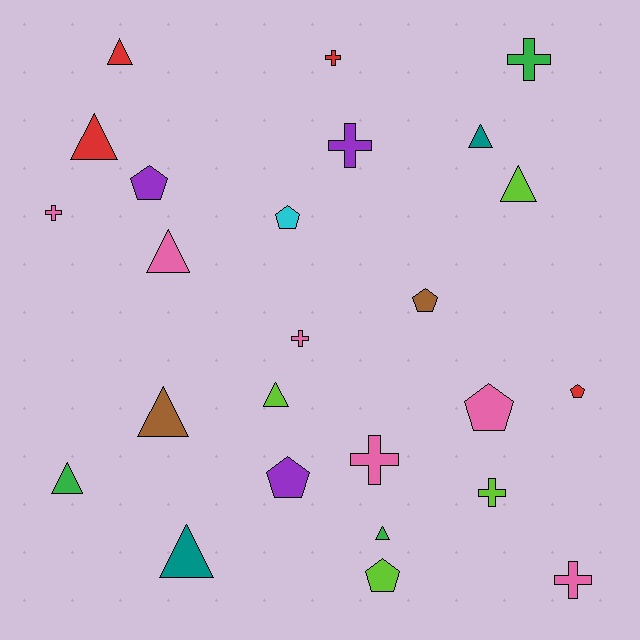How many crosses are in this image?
There are 8 crosses.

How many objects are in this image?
There are 25 objects.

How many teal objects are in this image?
There are 2 teal objects.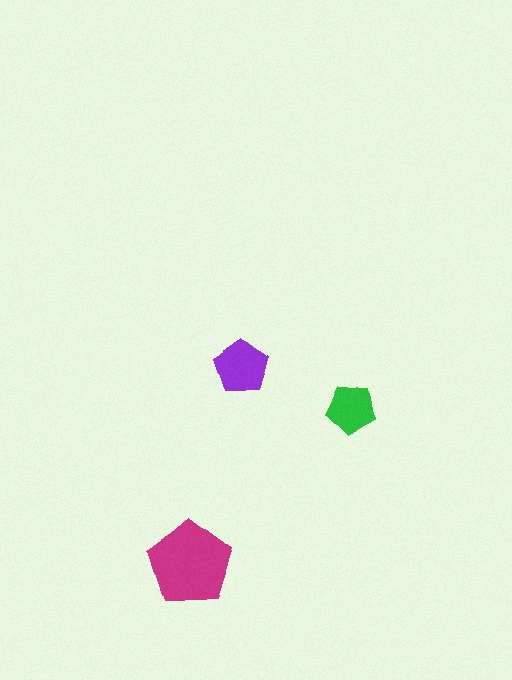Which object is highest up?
The purple pentagon is topmost.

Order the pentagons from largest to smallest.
the magenta one, the purple one, the green one.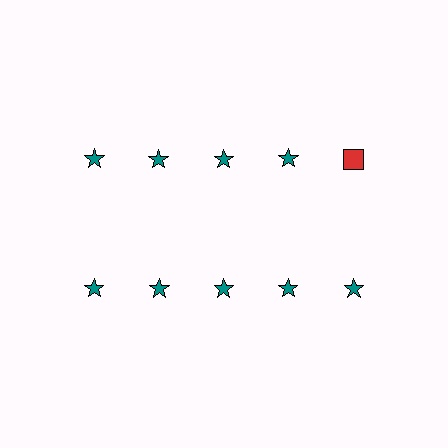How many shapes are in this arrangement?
There are 10 shapes arranged in a grid pattern.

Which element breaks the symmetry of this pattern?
The red square in the top row, rightmost column breaks the symmetry. All other shapes are teal stars.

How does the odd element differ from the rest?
It differs in both color (red instead of teal) and shape (square instead of star).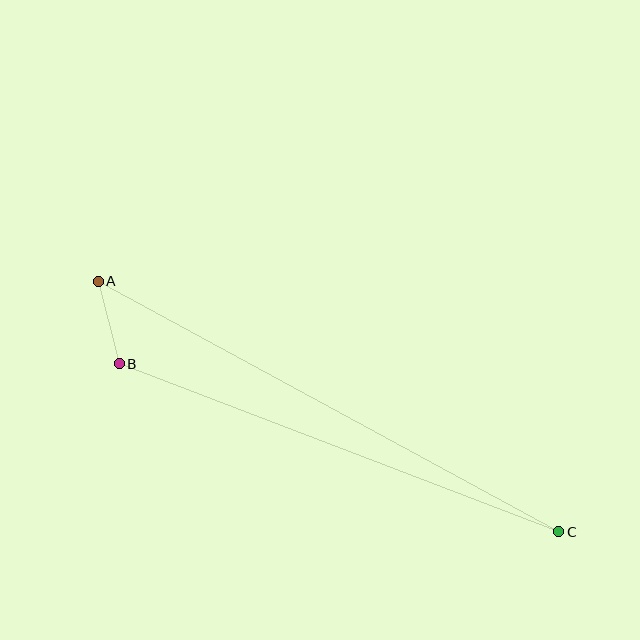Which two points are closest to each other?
Points A and B are closest to each other.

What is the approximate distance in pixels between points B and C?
The distance between B and C is approximately 470 pixels.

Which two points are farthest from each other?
Points A and C are farthest from each other.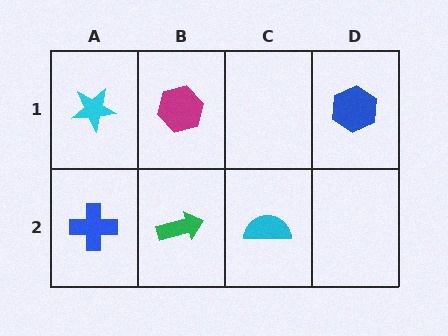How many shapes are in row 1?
3 shapes.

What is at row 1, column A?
A cyan star.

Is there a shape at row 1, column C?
No, that cell is empty.